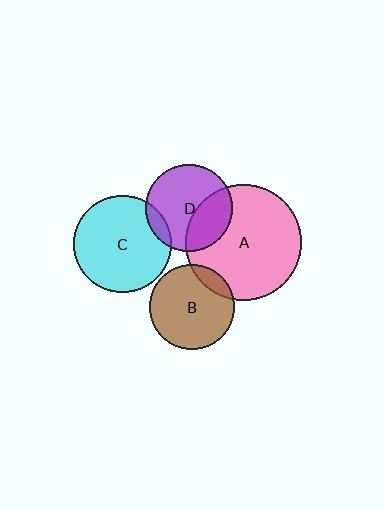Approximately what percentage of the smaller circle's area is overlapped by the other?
Approximately 10%.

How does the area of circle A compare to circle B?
Approximately 1.8 times.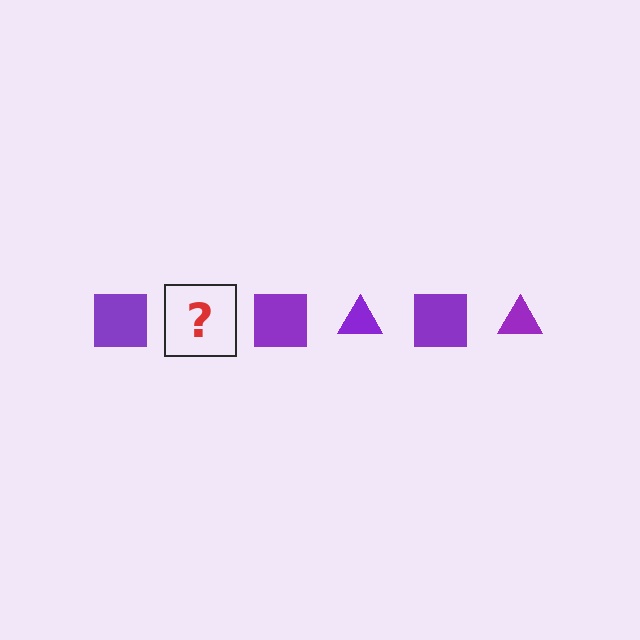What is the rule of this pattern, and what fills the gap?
The rule is that the pattern cycles through square, triangle shapes in purple. The gap should be filled with a purple triangle.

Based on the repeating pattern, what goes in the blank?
The blank should be a purple triangle.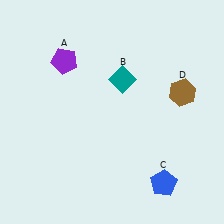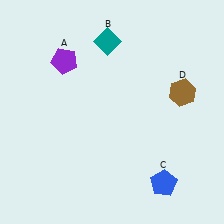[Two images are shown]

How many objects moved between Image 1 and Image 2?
1 object moved between the two images.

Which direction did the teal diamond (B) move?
The teal diamond (B) moved up.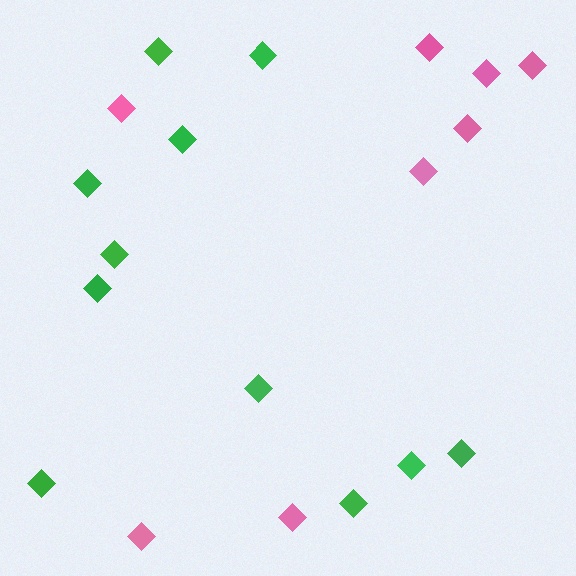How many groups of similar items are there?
There are 2 groups: one group of green diamonds (11) and one group of pink diamonds (8).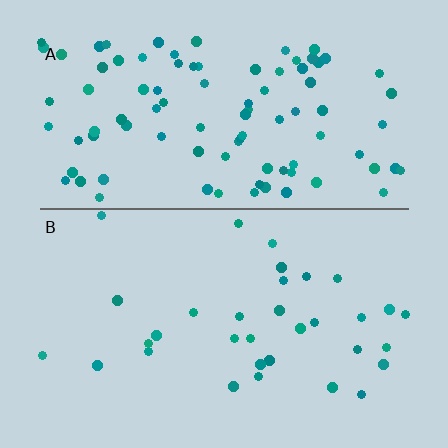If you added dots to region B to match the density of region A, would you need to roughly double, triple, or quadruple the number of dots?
Approximately triple.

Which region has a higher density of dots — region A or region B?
A (the top).